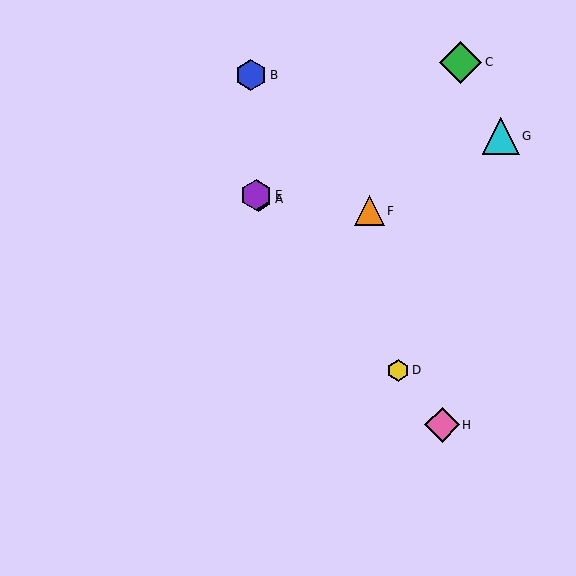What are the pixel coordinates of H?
Object H is at (442, 425).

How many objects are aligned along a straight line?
4 objects (A, D, E, H) are aligned along a straight line.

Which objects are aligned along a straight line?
Objects A, D, E, H are aligned along a straight line.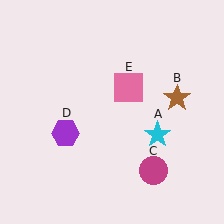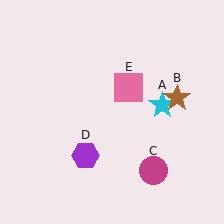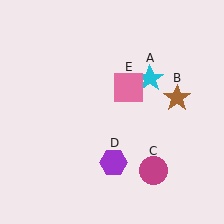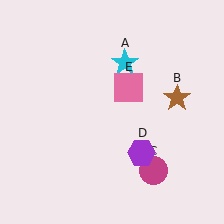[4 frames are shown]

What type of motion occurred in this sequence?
The cyan star (object A), purple hexagon (object D) rotated counterclockwise around the center of the scene.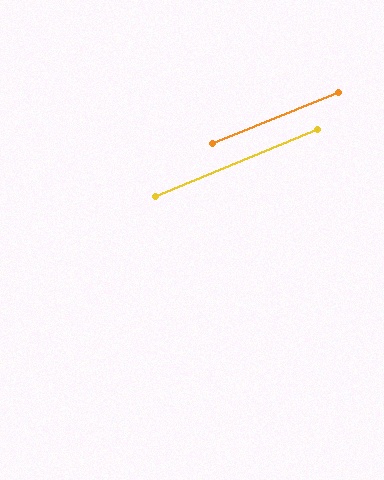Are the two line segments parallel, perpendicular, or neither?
Parallel — their directions differ by only 0.6°.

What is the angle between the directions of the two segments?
Approximately 1 degree.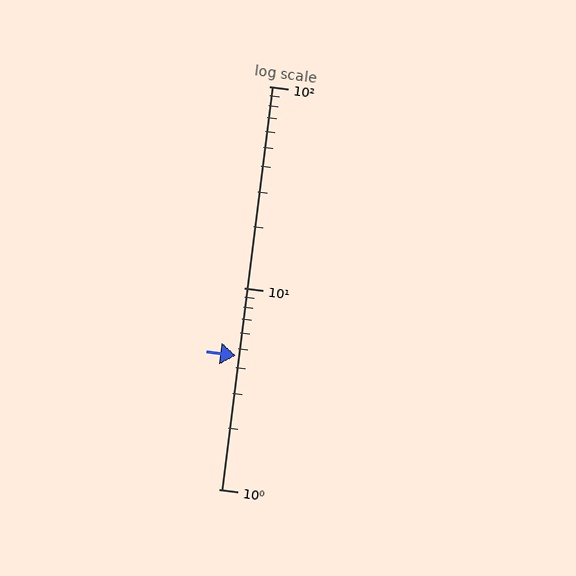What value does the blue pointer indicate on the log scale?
The pointer indicates approximately 4.6.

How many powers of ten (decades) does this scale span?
The scale spans 2 decades, from 1 to 100.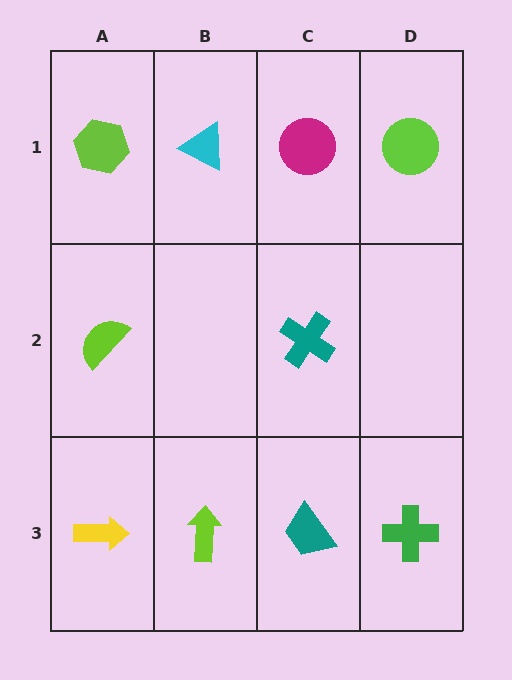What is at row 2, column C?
A teal cross.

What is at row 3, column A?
A yellow arrow.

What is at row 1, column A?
A lime hexagon.